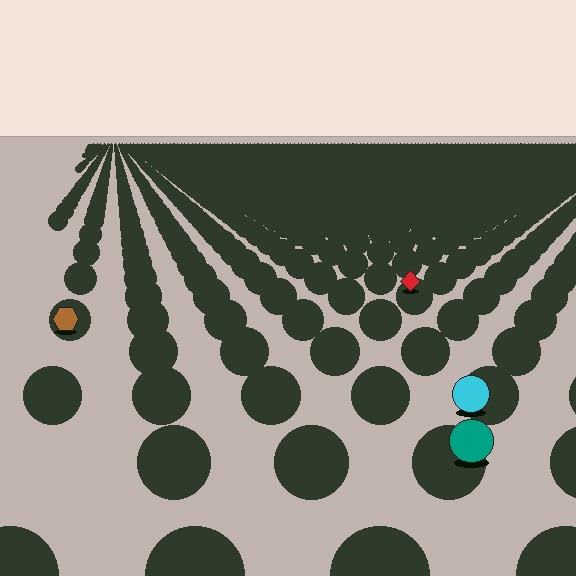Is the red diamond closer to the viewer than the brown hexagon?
No. The brown hexagon is closer — you can tell from the texture gradient: the ground texture is coarser near it.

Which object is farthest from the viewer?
The red diamond is farthest from the viewer. It appears smaller and the ground texture around it is denser.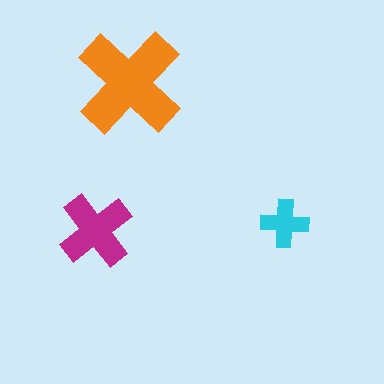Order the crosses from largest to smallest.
the orange one, the magenta one, the cyan one.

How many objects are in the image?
There are 3 objects in the image.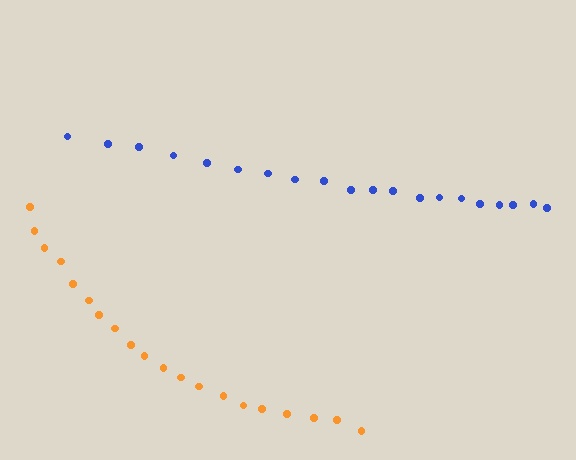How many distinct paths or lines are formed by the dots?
There are 2 distinct paths.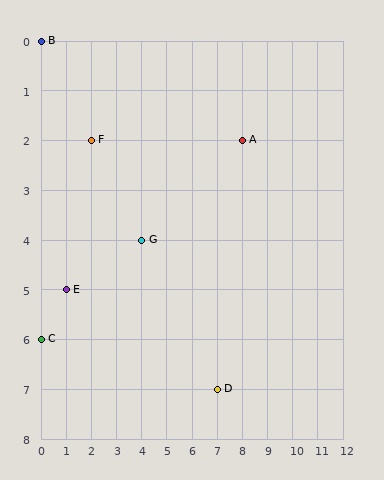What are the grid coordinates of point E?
Point E is at grid coordinates (1, 5).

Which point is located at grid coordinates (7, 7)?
Point D is at (7, 7).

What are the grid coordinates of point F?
Point F is at grid coordinates (2, 2).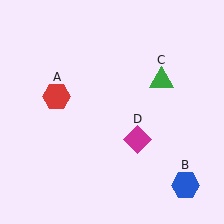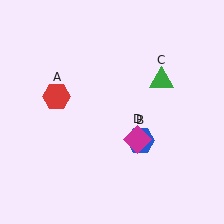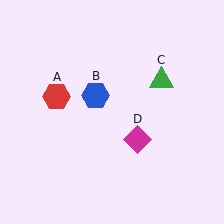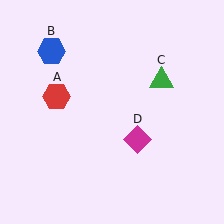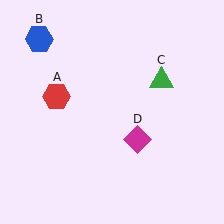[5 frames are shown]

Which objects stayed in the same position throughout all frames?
Red hexagon (object A) and green triangle (object C) and magenta diamond (object D) remained stationary.